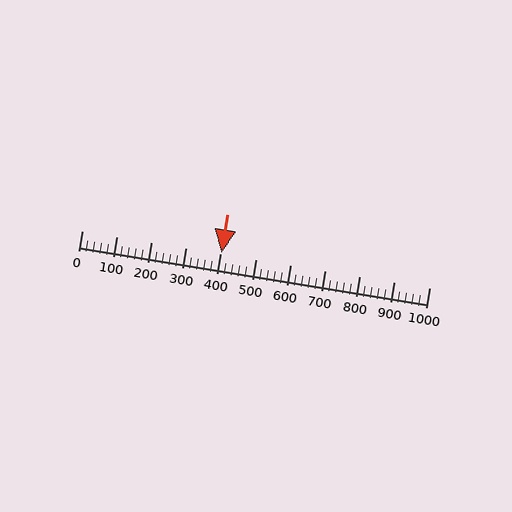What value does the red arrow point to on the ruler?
The red arrow points to approximately 402.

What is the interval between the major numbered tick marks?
The major tick marks are spaced 100 units apart.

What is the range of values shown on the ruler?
The ruler shows values from 0 to 1000.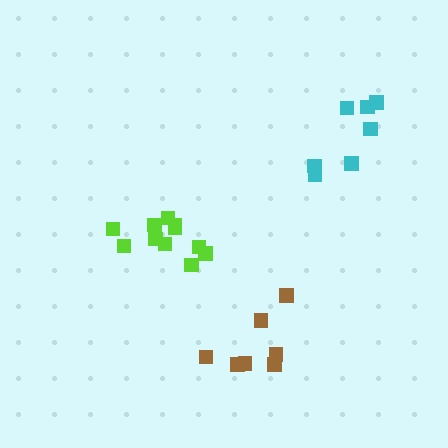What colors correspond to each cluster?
The clusters are colored: lime, brown, cyan.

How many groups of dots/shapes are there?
There are 3 groups.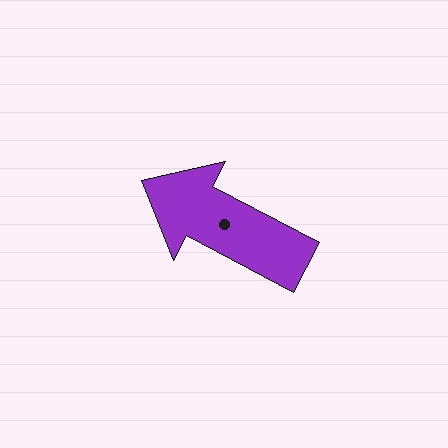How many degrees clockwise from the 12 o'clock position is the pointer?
Approximately 298 degrees.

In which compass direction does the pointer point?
Northwest.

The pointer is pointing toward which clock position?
Roughly 10 o'clock.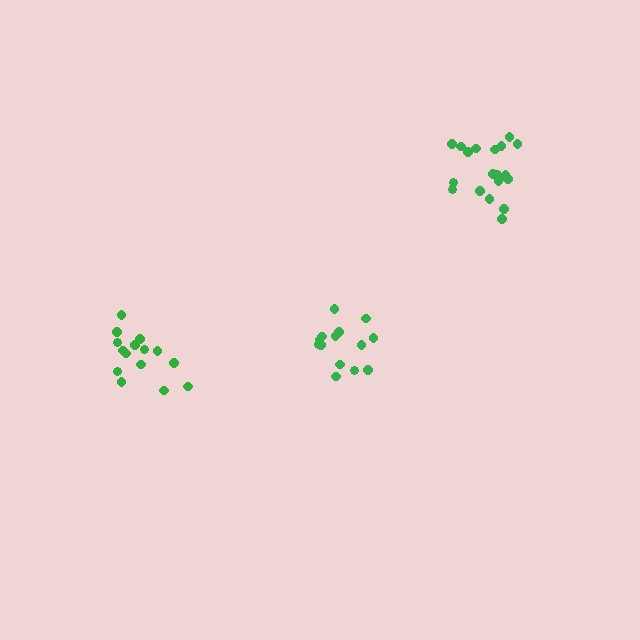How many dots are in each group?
Group 1: 14 dots, Group 2: 20 dots, Group 3: 15 dots (49 total).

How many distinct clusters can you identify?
There are 3 distinct clusters.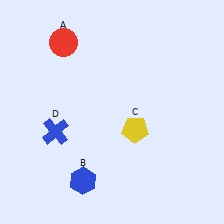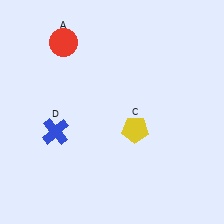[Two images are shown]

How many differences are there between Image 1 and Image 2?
There is 1 difference between the two images.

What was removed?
The blue hexagon (B) was removed in Image 2.